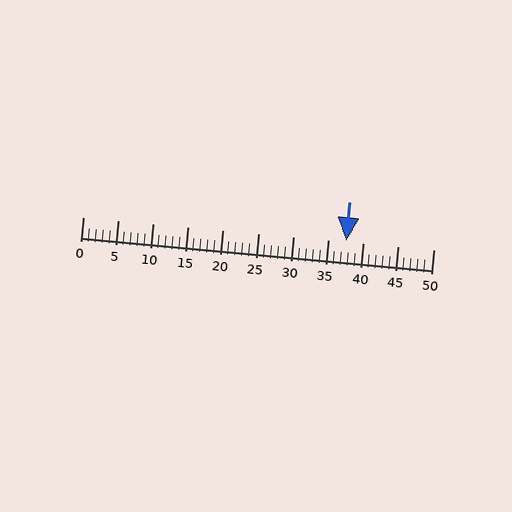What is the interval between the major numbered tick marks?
The major tick marks are spaced 5 units apart.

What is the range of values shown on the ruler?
The ruler shows values from 0 to 50.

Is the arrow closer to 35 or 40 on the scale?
The arrow is closer to 40.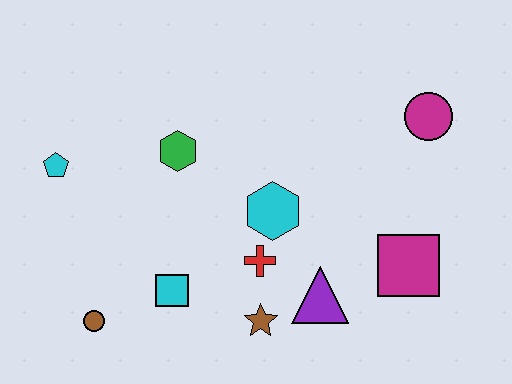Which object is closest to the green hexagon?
The cyan hexagon is closest to the green hexagon.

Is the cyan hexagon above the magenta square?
Yes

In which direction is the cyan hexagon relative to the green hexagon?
The cyan hexagon is to the right of the green hexagon.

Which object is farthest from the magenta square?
The cyan pentagon is farthest from the magenta square.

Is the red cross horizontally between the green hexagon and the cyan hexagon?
Yes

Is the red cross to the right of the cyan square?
Yes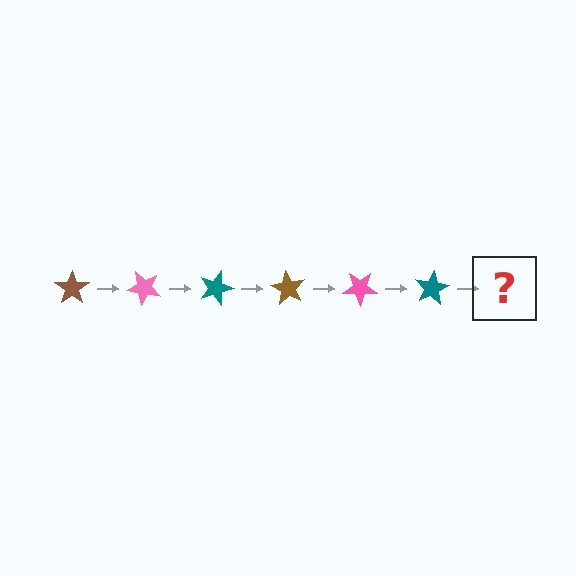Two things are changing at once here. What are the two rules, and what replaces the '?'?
The two rules are that it rotates 45 degrees each step and the color cycles through brown, pink, and teal. The '?' should be a brown star, rotated 270 degrees from the start.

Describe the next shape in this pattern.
It should be a brown star, rotated 270 degrees from the start.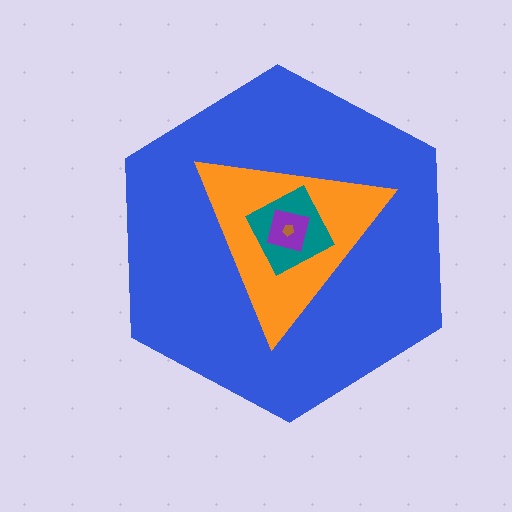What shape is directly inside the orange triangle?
The teal square.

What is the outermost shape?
The blue hexagon.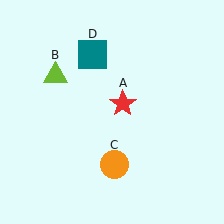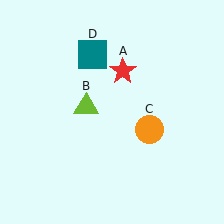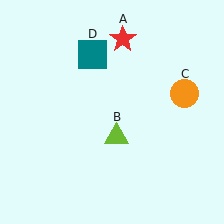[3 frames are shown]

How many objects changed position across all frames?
3 objects changed position: red star (object A), lime triangle (object B), orange circle (object C).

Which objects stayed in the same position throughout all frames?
Teal square (object D) remained stationary.